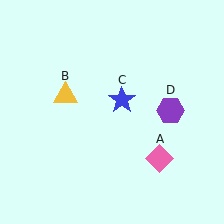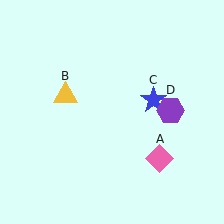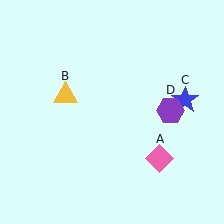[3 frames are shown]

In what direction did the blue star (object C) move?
The blue star (object C) moved right.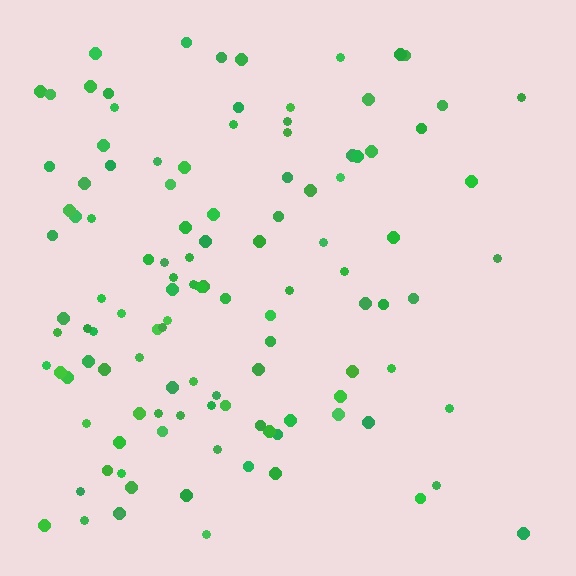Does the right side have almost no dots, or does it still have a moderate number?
Still a moderate number, just noticeably fewer than the left.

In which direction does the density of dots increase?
From right to left, with the left side densest.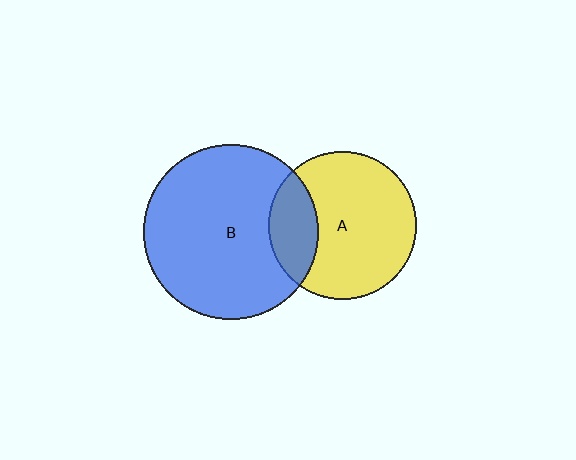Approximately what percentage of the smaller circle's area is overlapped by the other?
Approximately 25%.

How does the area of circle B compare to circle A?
Approximately 1.4 times.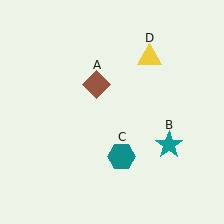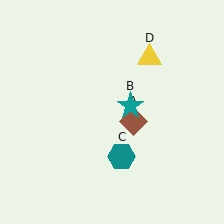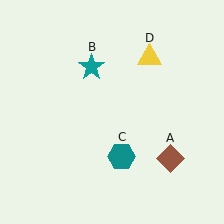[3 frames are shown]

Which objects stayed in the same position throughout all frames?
Teal hexagon (object C) and yellow triangle (object D) remained stationary.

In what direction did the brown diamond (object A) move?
The brown diamond (object A) moved down and to the right.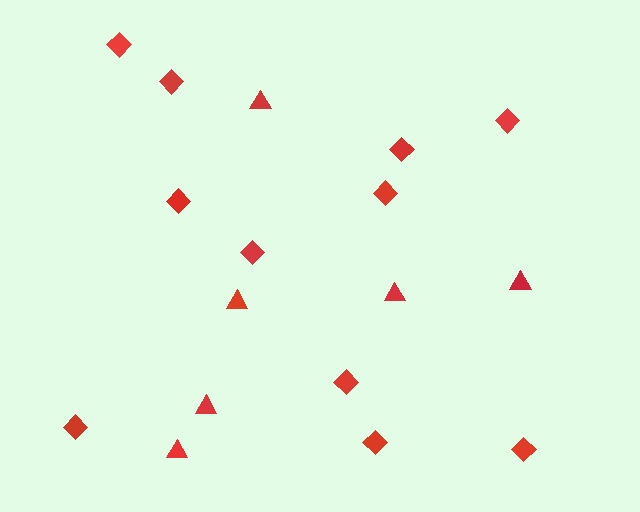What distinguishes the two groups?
There are 2 groups: one group of triangles (6) and one group of diamonds (11).